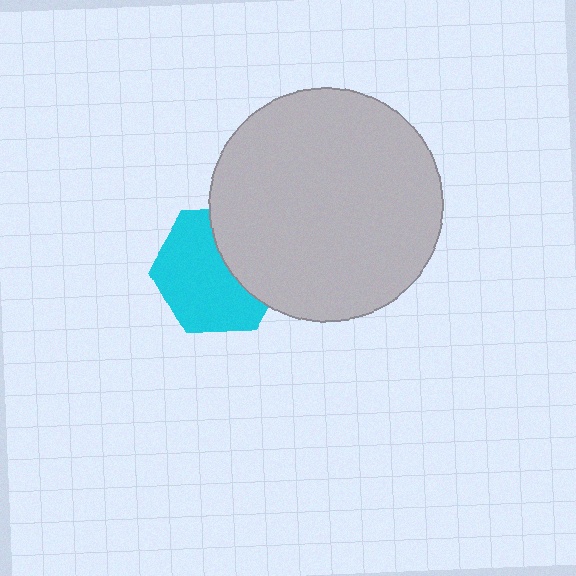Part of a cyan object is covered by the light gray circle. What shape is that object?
It is a hexagon.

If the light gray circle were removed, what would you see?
You would see the complete cyan hexagon.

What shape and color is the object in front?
The object in front is a light gray circle.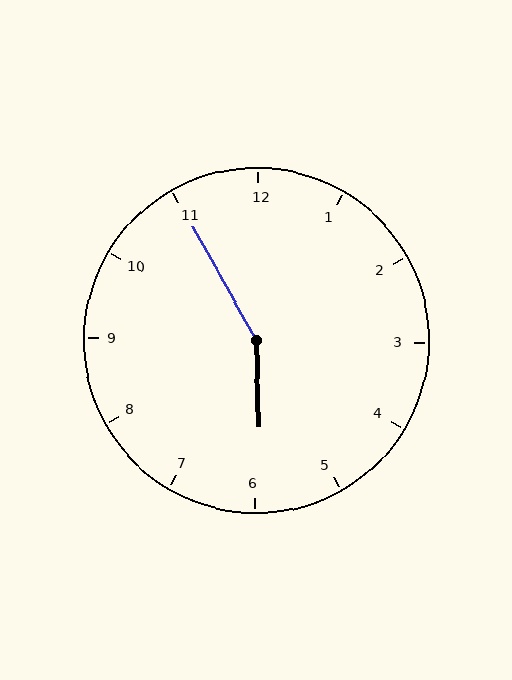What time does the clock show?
5:55.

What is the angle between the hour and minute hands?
Approximately 152 degrees.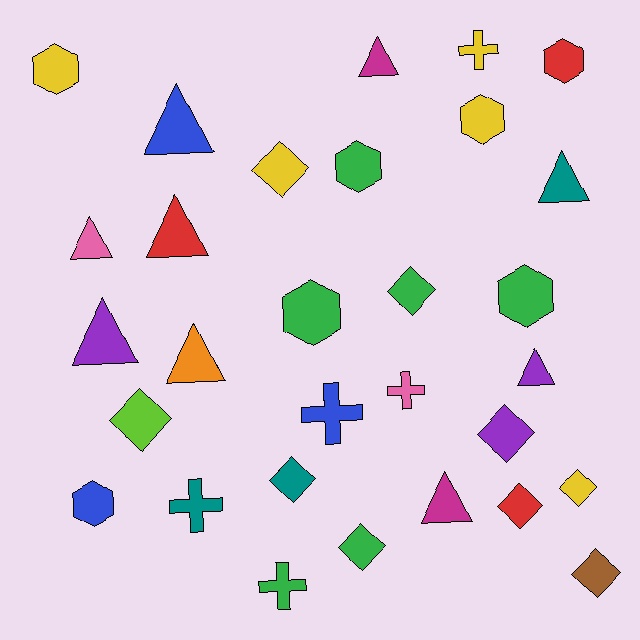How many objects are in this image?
There are 30 objects.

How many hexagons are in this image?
There are 7 hexagons.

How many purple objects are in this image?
There are 3 purple objects.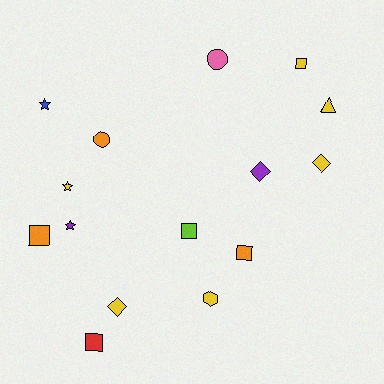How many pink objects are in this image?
There is 1 pink object.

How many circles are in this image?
There are 2 circles.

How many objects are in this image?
There are 15 objects.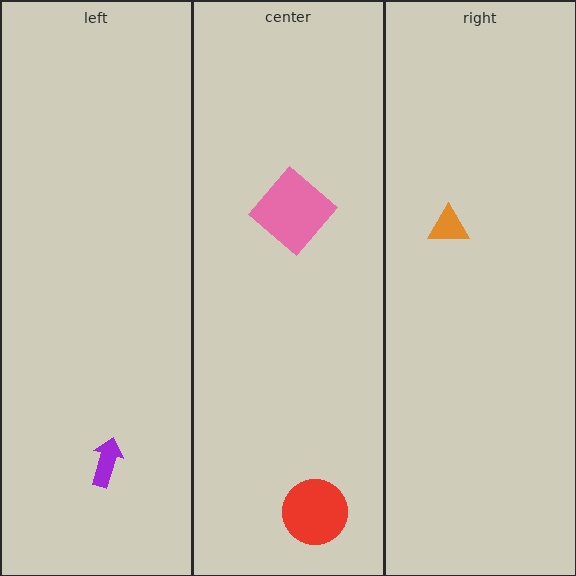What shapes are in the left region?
The purple arrow.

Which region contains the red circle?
The center region.